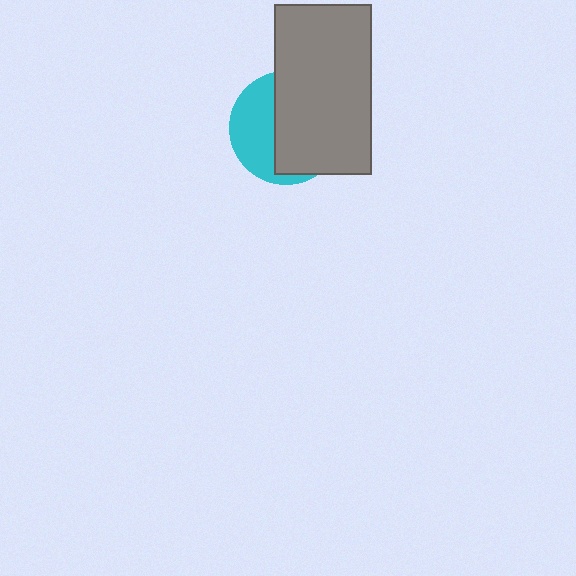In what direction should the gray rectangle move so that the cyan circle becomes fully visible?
The gray rectangle should move right. That is the shortest direction to clear the overlap and leave the cyan circle fully visible.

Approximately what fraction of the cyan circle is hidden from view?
Roughly 61% of the cyan circle is hidden behind the gray rectangle.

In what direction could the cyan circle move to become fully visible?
The cyan circle could move left. That would shift it out from behind the gray rectangle entirely.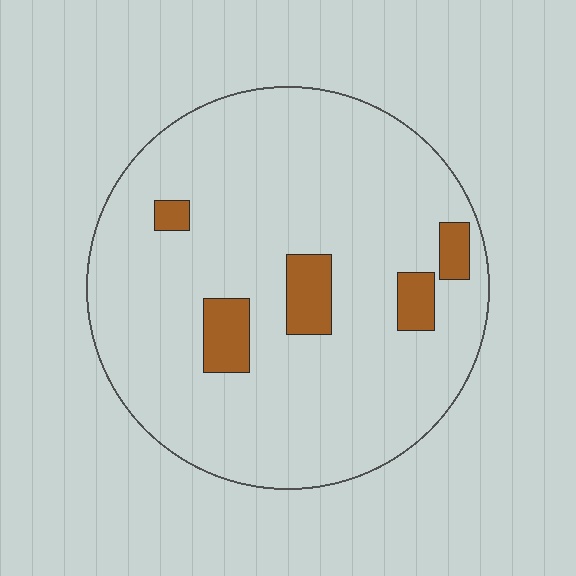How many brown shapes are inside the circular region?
5.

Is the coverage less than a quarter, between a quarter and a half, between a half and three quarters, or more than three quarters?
Less than a quarter.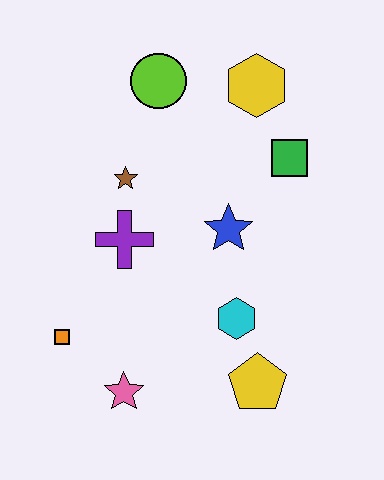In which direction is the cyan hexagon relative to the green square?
The cyan hexagon is below the green square.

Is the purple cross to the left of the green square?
Yes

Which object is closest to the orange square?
The pink star is closest to the orange square.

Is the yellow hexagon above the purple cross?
Yes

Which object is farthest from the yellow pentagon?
The lime circle is farthest from the yellow pentagon.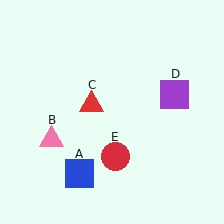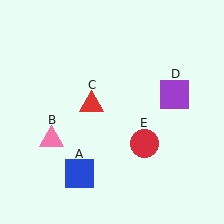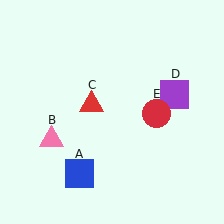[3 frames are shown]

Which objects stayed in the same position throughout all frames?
Blue square (object A) and pink triangle (object B) and red triangle (object C) and purple square (object D) remained stationary.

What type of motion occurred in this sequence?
The red circle (object E) rotated counterclockwise around the center of the scene.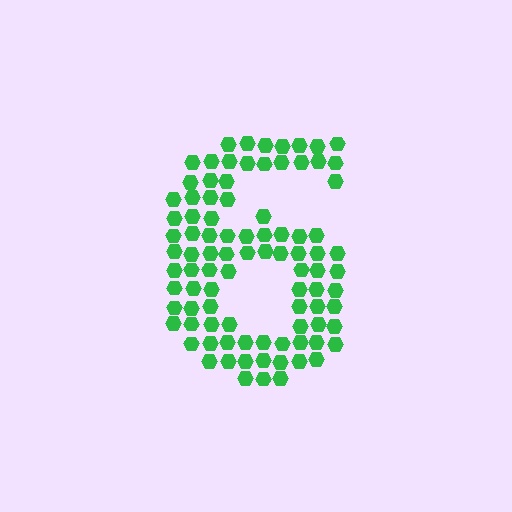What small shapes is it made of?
It is made of small hexagons.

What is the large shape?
The large shape is the digit 6.